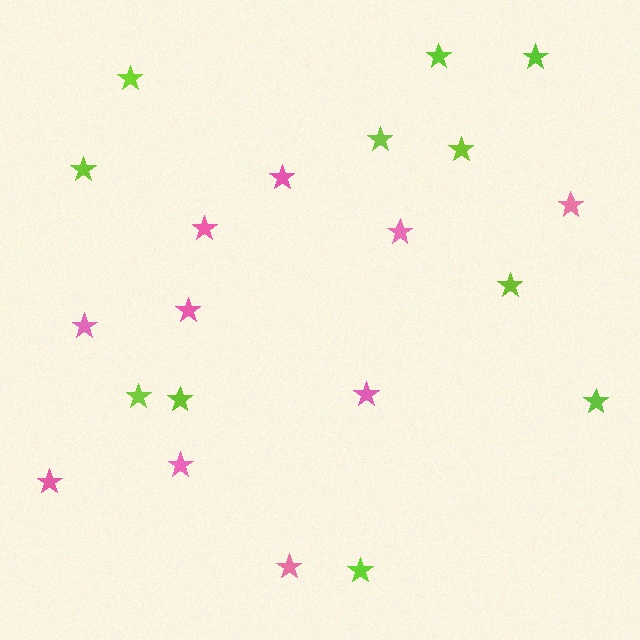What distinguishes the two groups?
There are 2 groups: one group of pink stars (10) and one group of lime stars (11).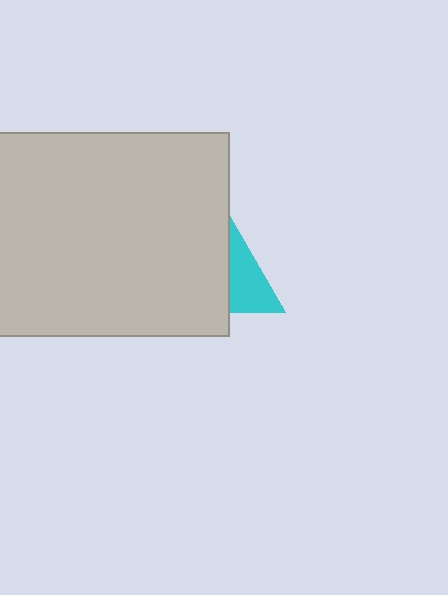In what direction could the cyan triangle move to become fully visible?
The cyan triangle could move right. That would shift it out from behind the light gray rectangle entirely.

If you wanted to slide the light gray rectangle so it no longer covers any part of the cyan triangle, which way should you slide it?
Slide it left — that is the most direct way to separate the two shapes.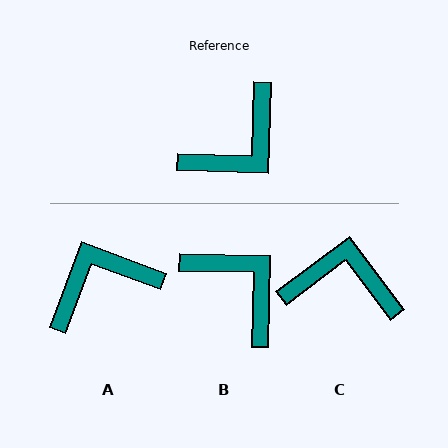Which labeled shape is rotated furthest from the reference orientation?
A, about 161 degrees away.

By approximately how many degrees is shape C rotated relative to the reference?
Approximately 128 degrees counter-clockwise.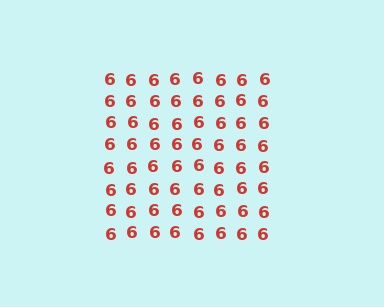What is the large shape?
The large shape is a square.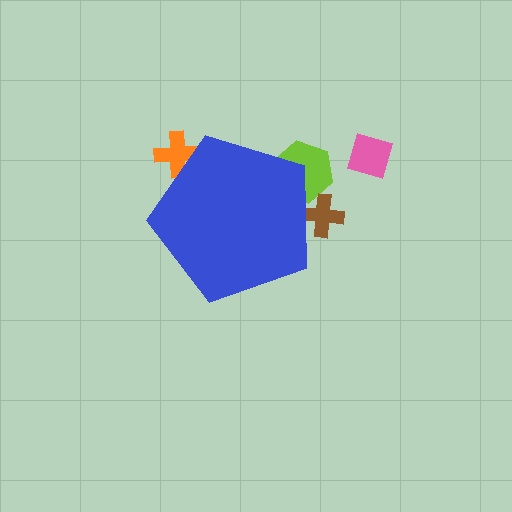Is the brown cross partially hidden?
Yes, the brown cross is partially hidden behind the blue pentagon.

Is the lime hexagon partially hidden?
Yes, the lime hexagon is partially hidden behind the blue pentagon.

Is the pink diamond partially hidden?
No, the pink diamond is fully visible.